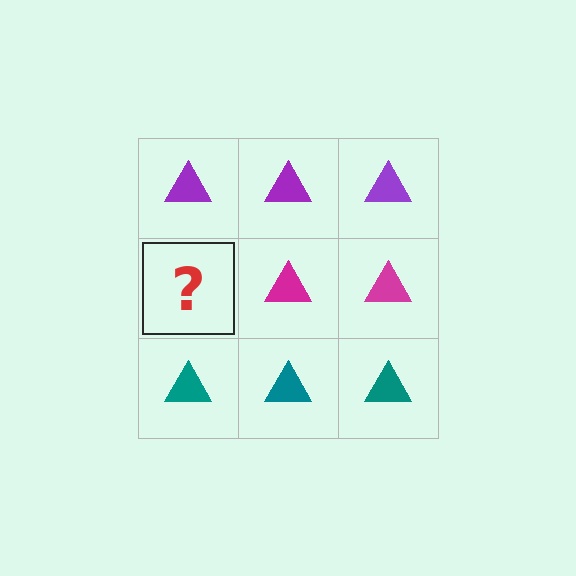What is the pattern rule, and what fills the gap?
The rule is that each row has a consistent color. The gap should be filled with a magenta triangle.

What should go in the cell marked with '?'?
The missing cell should contain a magenta triangle.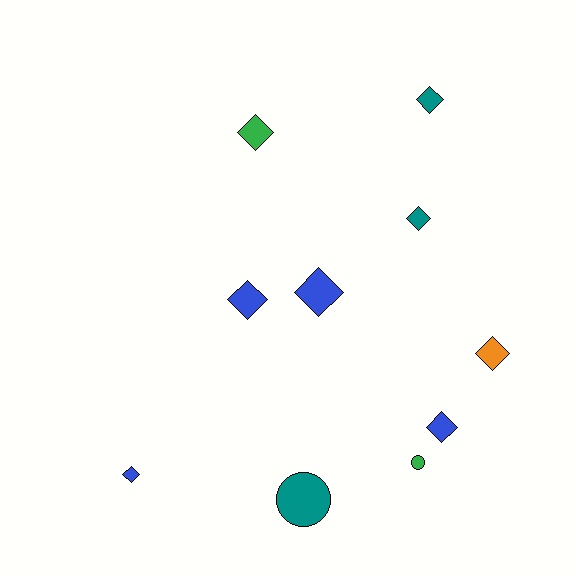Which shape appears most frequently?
Diamond, with 8 objects.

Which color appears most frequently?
Blue, with 4 objects.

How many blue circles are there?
There are no blue circles.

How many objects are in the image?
There are 10 objects.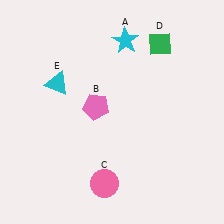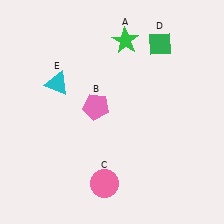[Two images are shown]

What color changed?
The star (A) changed from cyan in Image 1 to green in Image 2.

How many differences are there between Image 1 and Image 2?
There is 1 difference between the two images.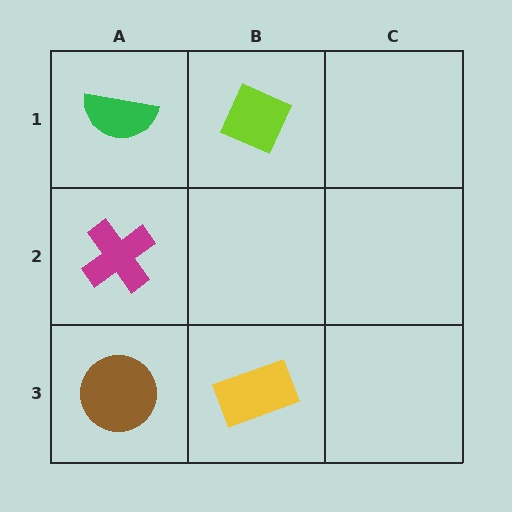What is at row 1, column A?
A green semicircle.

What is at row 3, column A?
A brown circle.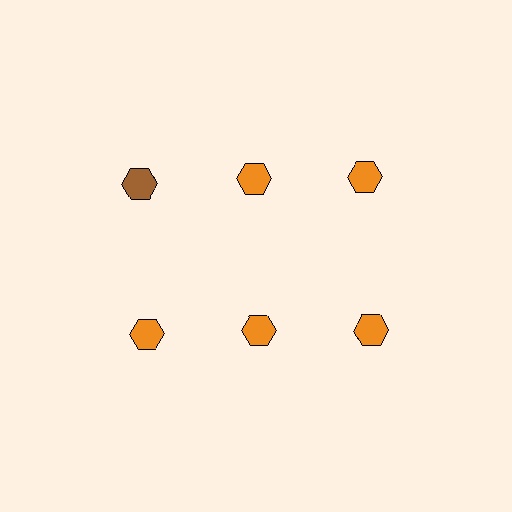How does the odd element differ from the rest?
It has a different color: brown instead of orange.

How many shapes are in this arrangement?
There are 6 shapes arranged in a grid pattern.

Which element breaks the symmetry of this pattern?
The brown hexagon in the top row, leftmost column breaks the symmetry. All other shapes are orange hexagons.